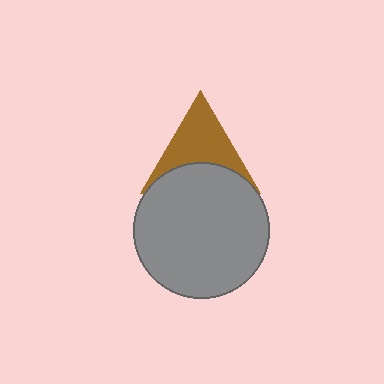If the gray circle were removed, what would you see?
You would see the complete brown triangle.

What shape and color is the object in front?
The object in front is a gray circle.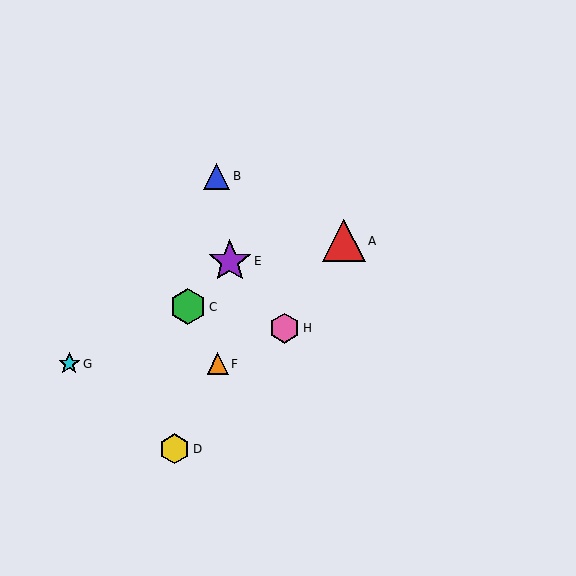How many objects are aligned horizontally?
2 objects (F, G) are aligned horizontally.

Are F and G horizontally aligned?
Yes, both are at y≈364.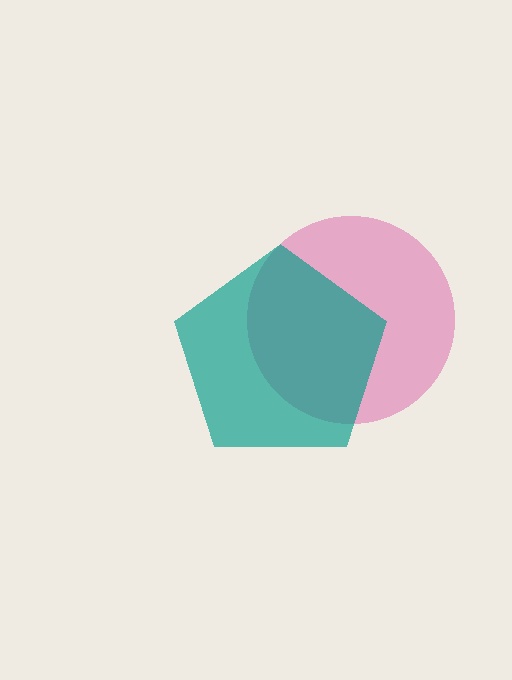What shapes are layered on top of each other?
The layered shapes are: a pink circle, a teal pentagon.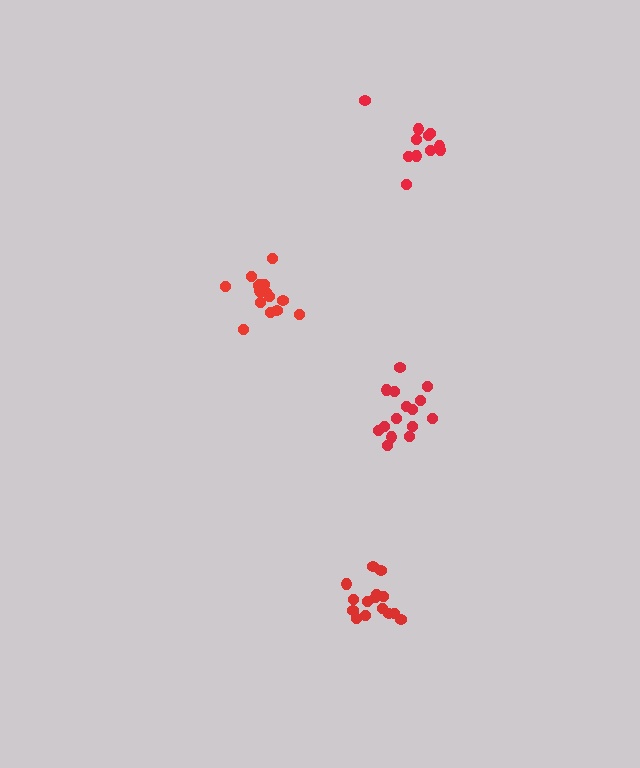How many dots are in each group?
Group 1: 15 dots, Group 2: 15 dots, Group 3: 15 dots, Group 4: 11 dots (56 total).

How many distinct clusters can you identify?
There are 4 distinct clusters.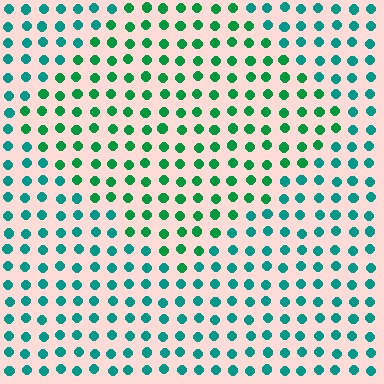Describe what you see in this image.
The image is filled with small teal elements in a uniform arrangement. A diamond-shaped region is visible where the elements are tinted to a slightly different hue, forming a subtle color boundary.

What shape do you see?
I see a diamond.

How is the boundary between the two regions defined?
The boundary is defined purely by a slight shift in hue (about 30 degrees). Spacing, size, and orientation are identical on both sides.